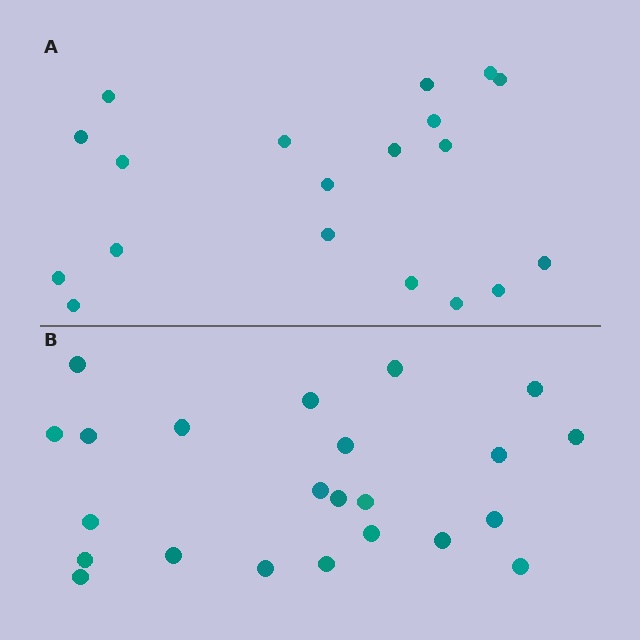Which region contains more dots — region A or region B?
Region B (the bottom region) has more dots.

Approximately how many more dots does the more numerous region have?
Region B has about 4 more dots than region A.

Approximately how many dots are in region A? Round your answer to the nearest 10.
About 20 dots. (The exact count is 19, which rounds to 20.)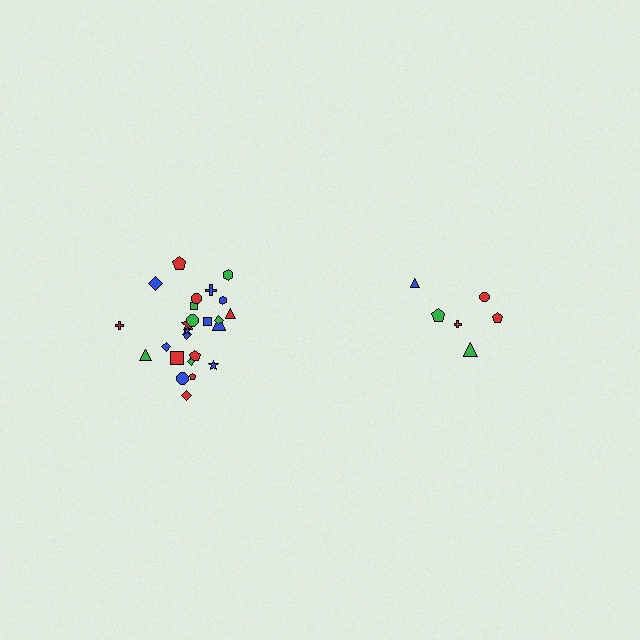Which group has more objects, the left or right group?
The left group.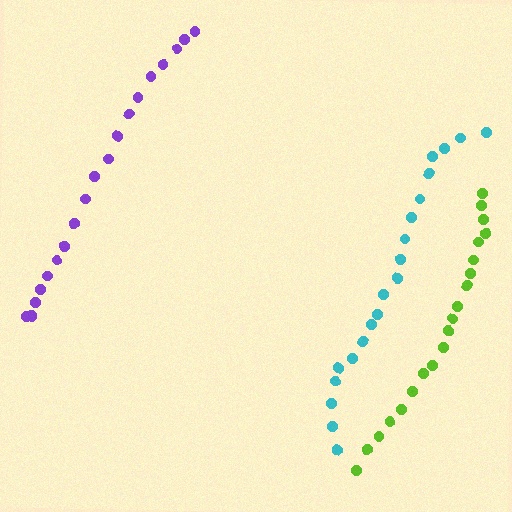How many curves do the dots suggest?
There are 3 distinct paths.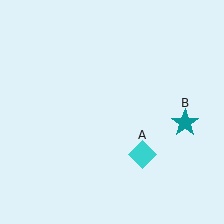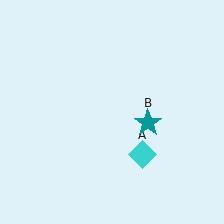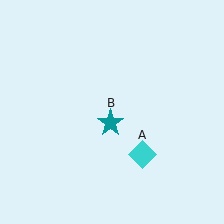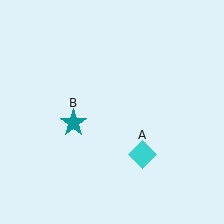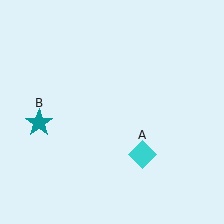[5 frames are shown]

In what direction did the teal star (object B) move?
The teal star (object B) moved left.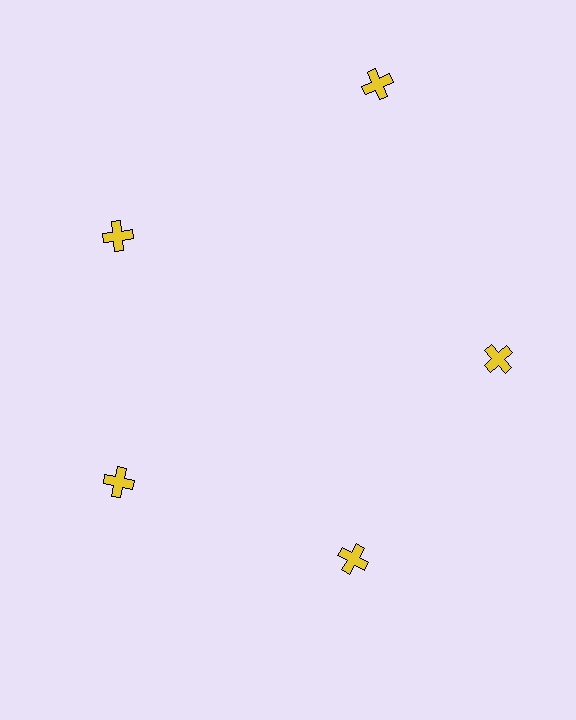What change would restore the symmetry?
The symmetry would be restored by moving it inward, back onto the ring so that all 5 crosses sit at equal angles and equal distance from the center.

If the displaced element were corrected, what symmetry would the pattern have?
It would have 5-fold rotational symmetry — the pattern would map onto itself every 72 degrees.